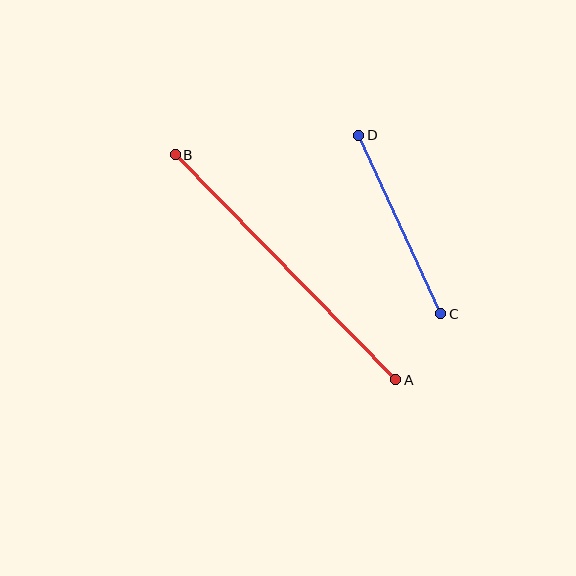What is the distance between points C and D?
The distance is approximately 196 pixels.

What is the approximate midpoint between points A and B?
The midpoint is at approximately (285, 267) pixels.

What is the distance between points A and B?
The distance is approximately 315 pixels.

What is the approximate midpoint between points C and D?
The midpoint is at approximately (400, 224) pixels.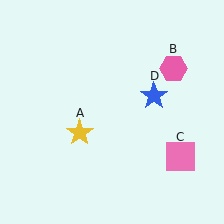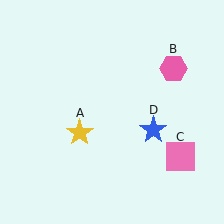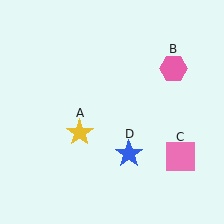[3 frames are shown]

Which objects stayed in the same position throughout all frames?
Yellow star (object A) and pink hexagon (object B) and pink square (object C) remained stationary.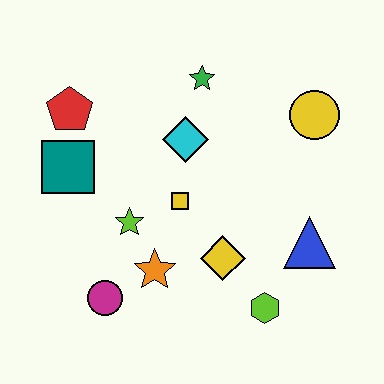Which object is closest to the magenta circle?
The orange star is closest to the magenta circle.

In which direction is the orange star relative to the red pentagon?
The orange star is below the red pentagon.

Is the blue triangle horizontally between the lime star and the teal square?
No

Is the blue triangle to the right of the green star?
Yes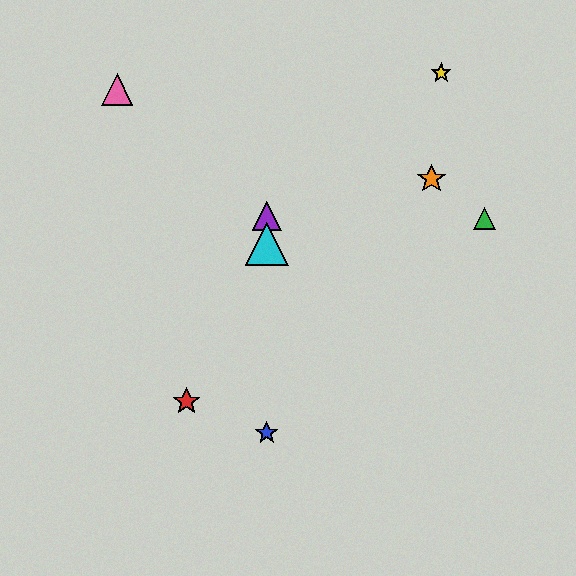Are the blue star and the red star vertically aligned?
No, the blue star is at x≈267 and the red star is at x≈187.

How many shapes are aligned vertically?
3 shapes (the blue star, the purple triangle, the cyan triangle) are aligned vertically.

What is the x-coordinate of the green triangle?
The green triangle is at x≈485.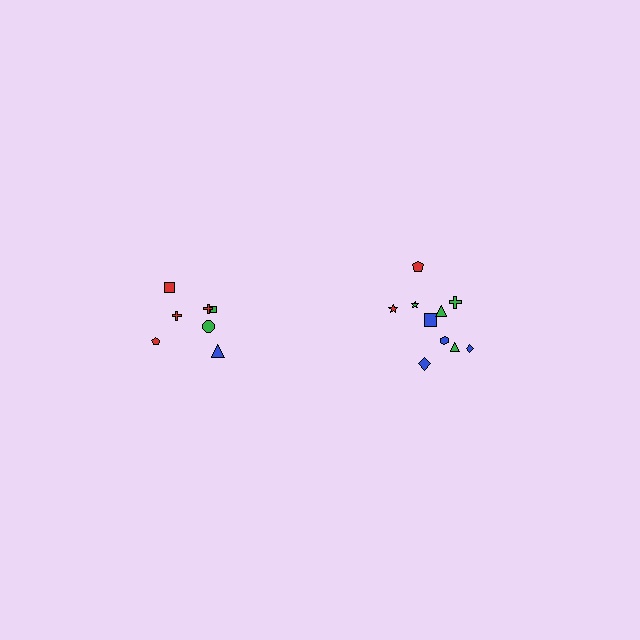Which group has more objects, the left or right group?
The right group.